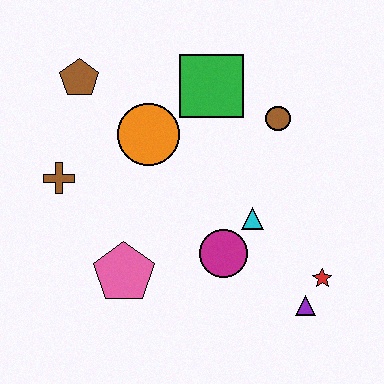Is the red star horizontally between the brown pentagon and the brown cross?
No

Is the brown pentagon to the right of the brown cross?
Yes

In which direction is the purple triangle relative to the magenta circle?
The purple triangle is to the right of the magenta circle.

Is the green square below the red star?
No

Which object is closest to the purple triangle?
The red star is closest to the purple triangle.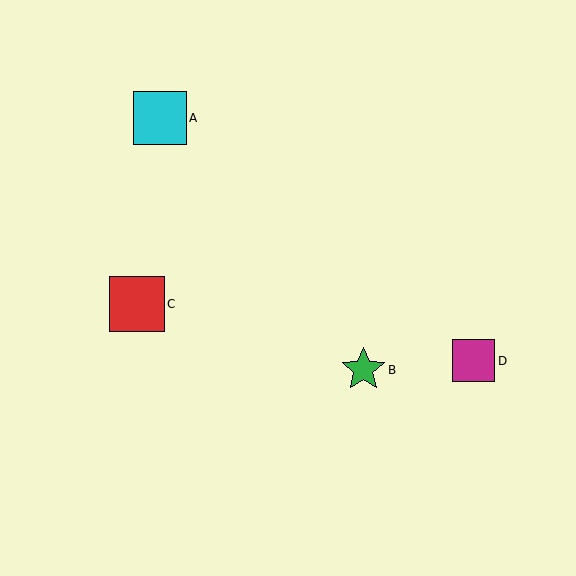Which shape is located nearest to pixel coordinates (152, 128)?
The cyan square (labeled A) at (160, 118) is nearest to that location.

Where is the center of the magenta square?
The center of the magenta square is at (473, 361).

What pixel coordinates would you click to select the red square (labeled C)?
Click at (137, 304) to select the red square C.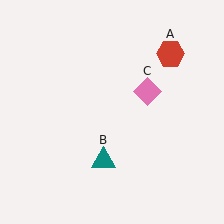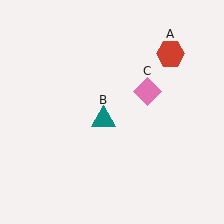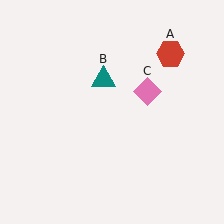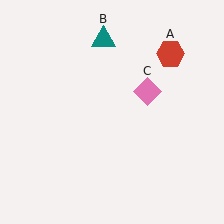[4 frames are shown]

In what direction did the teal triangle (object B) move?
The teal triangle (object B) moved up.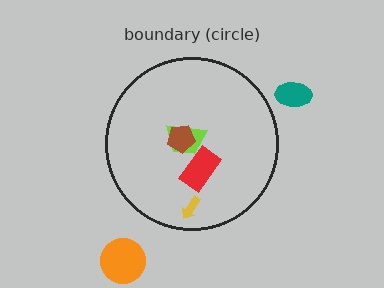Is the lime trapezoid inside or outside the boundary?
Inside.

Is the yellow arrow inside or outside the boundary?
Inside.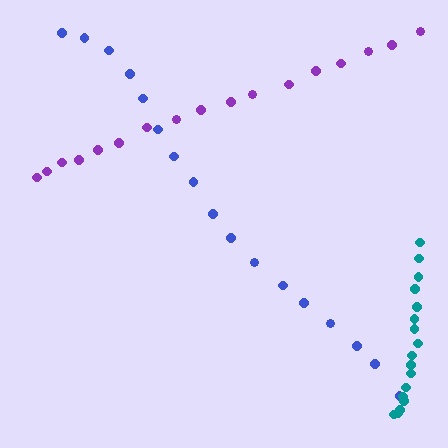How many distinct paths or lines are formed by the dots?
There are 3 distinct paths.